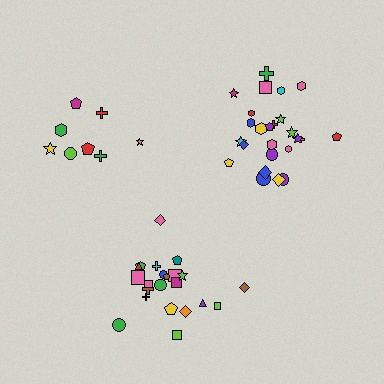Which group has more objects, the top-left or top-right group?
The top-right group.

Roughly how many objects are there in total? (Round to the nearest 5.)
Roughly 55 objects in total.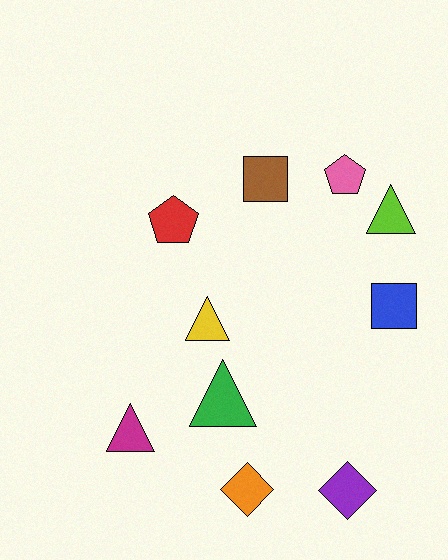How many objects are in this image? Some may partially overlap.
There are 10 objects.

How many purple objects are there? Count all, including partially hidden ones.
There is 1 purple object.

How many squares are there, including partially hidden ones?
There are 2 squares.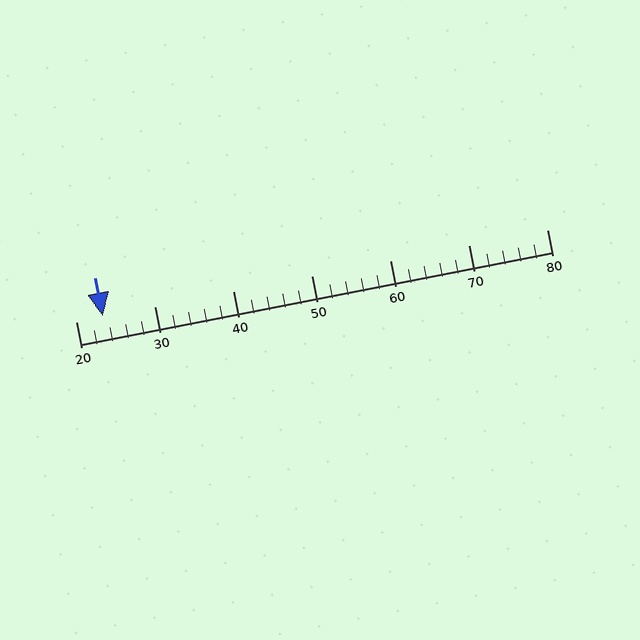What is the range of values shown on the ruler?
The ruler shows values from 20 to 80.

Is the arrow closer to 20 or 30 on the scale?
The arrow is closer to 20.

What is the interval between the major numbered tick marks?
The major tick marks are spaced 10 units apart.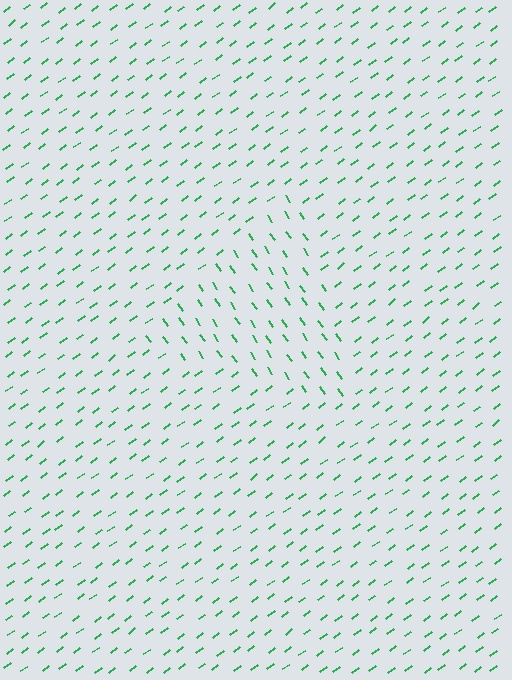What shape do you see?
I see a triangle.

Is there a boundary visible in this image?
Yes, there is a texture boundary formed by a change in line orientation.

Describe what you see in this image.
The image is filled with small green line segments. A triangle region in the image has lines oriented differently from the surrounding lines, creating a visible texture boundary.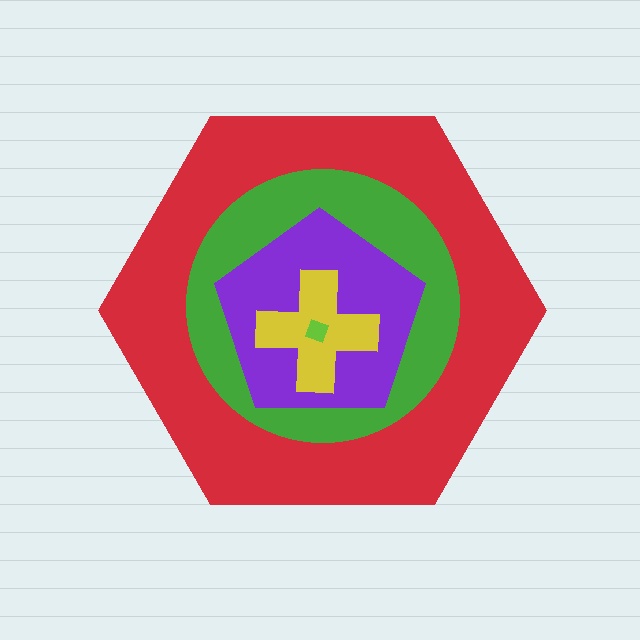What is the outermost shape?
The red hexagon.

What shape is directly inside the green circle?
The purple pentagon.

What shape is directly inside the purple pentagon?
The yellow cross.